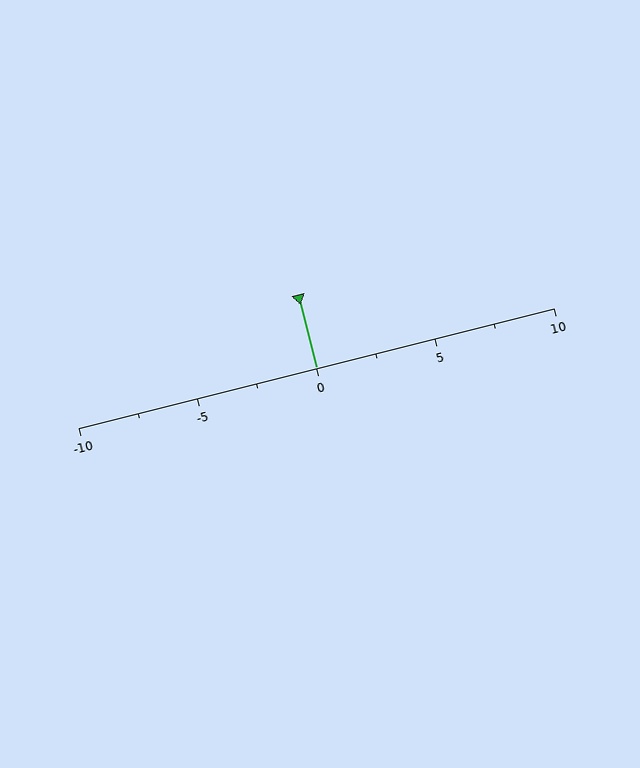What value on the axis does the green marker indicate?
The marker indicates approximately 0.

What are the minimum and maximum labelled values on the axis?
The axis runs from -10 to 10.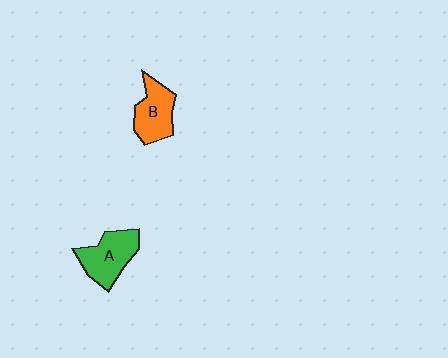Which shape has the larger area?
Shape A (green).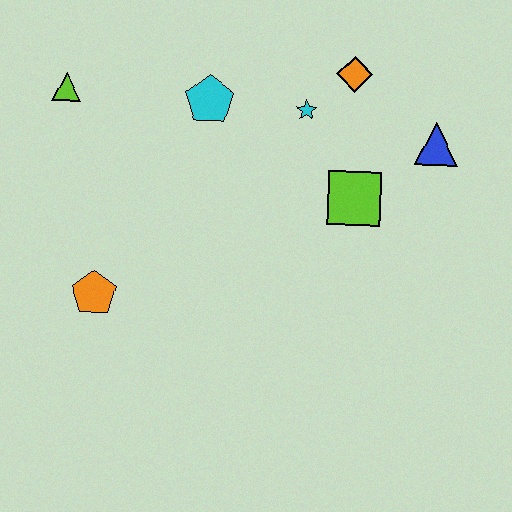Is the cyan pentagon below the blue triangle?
No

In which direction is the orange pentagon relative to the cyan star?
The orange pentagon is to the left of the cyan star.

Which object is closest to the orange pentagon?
The lime triangle is closest to the orange pentagon.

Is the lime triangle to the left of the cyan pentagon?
Yes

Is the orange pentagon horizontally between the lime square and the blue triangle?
No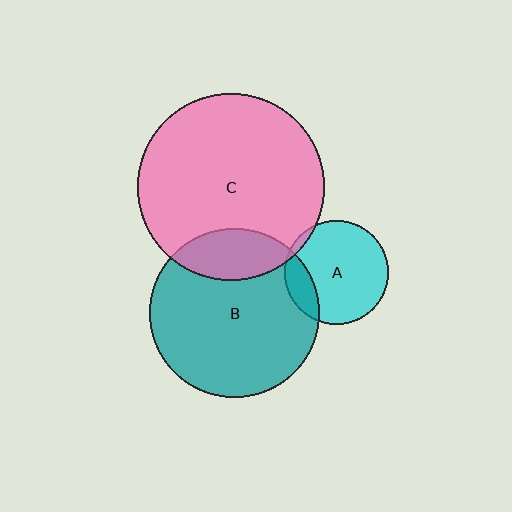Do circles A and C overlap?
Yes.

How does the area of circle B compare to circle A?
Approximately 2.6 times.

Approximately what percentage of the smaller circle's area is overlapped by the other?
Approximately 5%.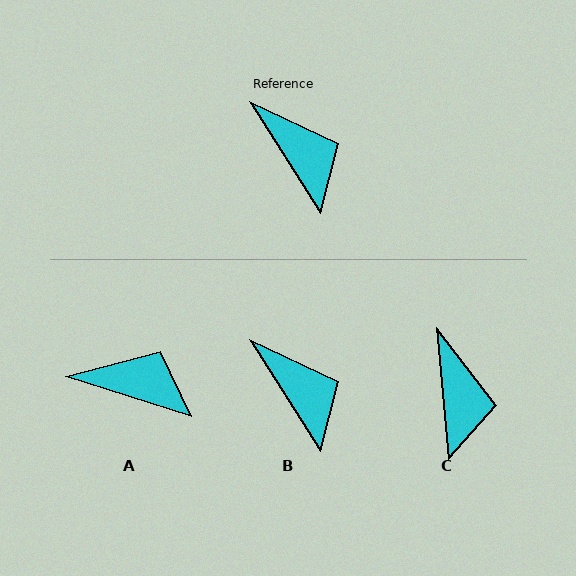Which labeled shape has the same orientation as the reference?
B.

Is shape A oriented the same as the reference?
No, it is off by about 40 degrees.